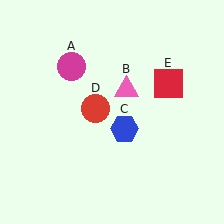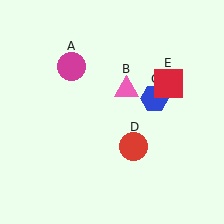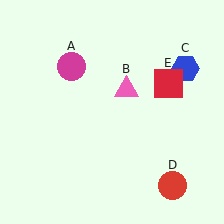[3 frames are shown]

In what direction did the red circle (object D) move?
The red circle (object D) moved down and to the right.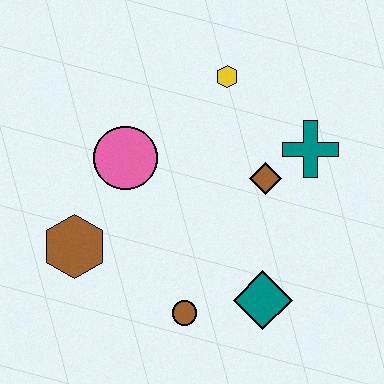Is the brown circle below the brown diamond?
Yes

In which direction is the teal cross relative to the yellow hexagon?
The teal cross is to the right of the yellow hexagon.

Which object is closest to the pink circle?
The brown hexagon is closest to the pink circle.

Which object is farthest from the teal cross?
The brown hexagon is farthest from the teal cross.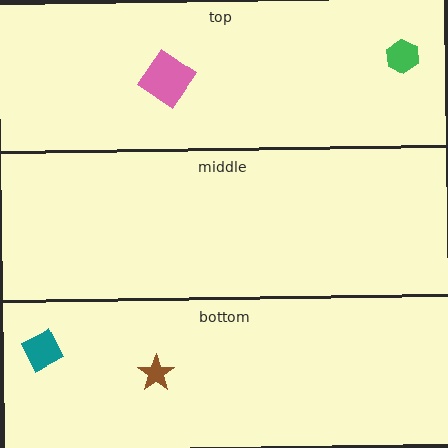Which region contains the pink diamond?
The top region.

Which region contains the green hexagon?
The top region.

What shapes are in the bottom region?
The brown star, the teal diamond.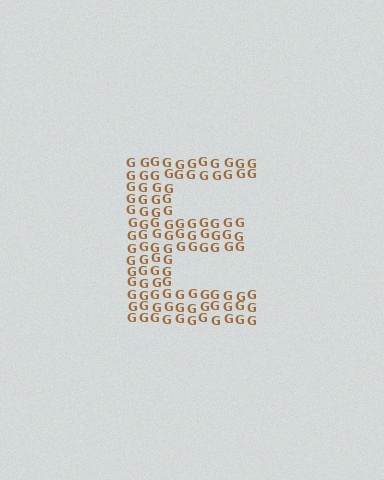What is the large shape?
The large shape is the letter E.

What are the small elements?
The small elements are letter G's.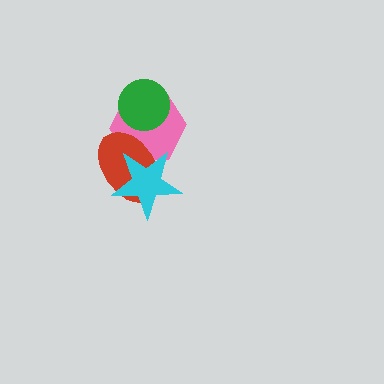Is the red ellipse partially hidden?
Yes, it is partially covered by another shape.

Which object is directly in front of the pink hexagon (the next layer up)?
The red ellipse is directly in front of the pink hexagon.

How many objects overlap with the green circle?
1 object overlaps with the green circle.